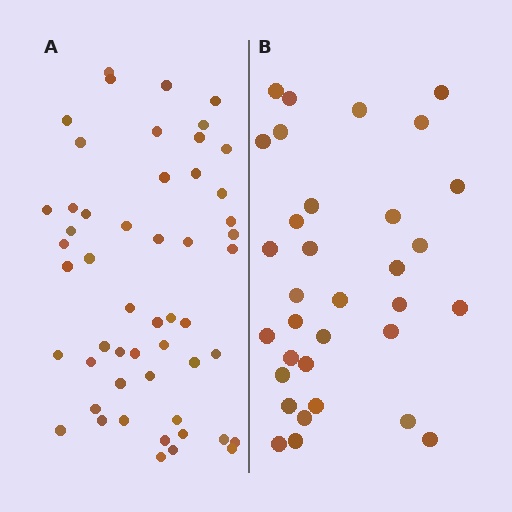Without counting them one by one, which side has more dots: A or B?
Region A (the left region) has more dots.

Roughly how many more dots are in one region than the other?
Region A has approximately 20 more dots than region B.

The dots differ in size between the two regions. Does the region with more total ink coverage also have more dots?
No. Region B has more total ink coverage because its dots are larger, but region A actually contains more individual dots. Total area can be misleading — the number of items is what matters here.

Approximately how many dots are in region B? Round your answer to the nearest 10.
About 30 dots. (The exact count is 33, which rounds to 30.)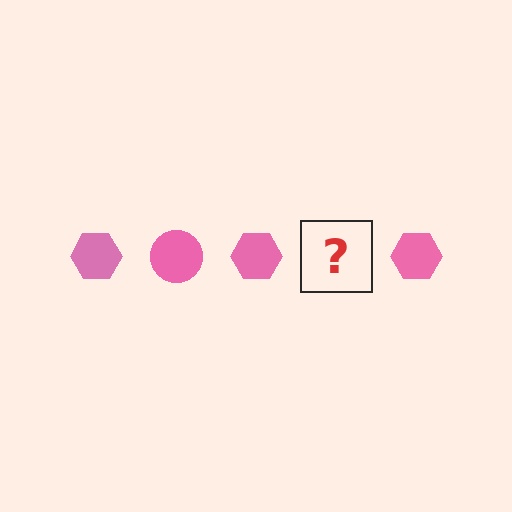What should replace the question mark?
The question mark should be replaced with a pink circle.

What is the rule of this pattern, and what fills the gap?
The rule is that the pattern cycles through hexagon, circle shapes in pink. The gap should be filled with a pink circle.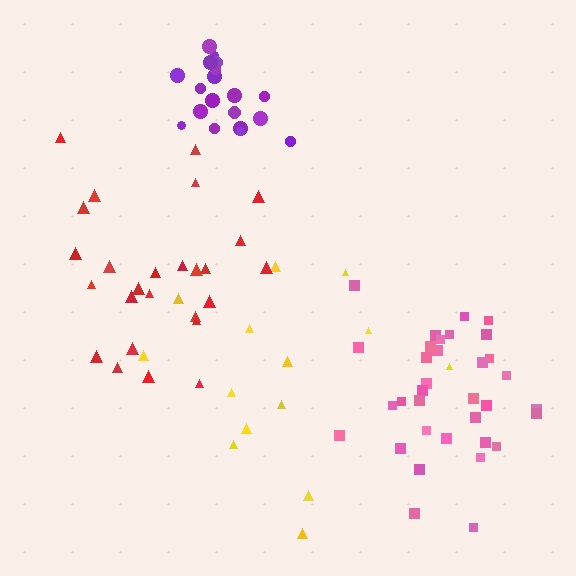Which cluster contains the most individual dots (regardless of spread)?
Pink (34).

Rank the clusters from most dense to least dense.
purple, pink, red, yellow.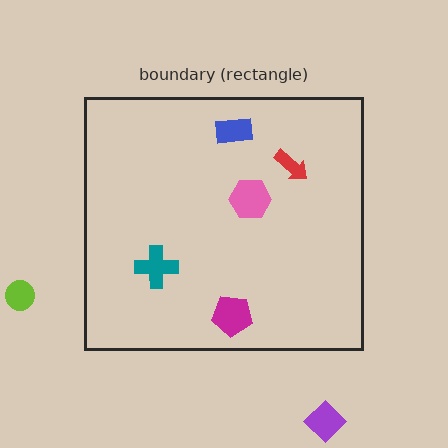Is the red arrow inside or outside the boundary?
Inside.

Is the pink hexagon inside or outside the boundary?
Inside.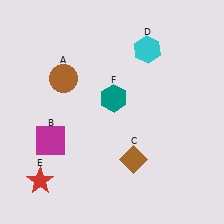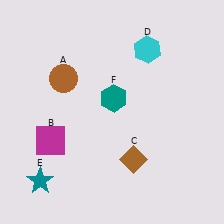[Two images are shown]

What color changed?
The star (E) changed from red in Image 1 to teal in Image 2.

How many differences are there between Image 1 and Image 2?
There is 1 difference between the two images.